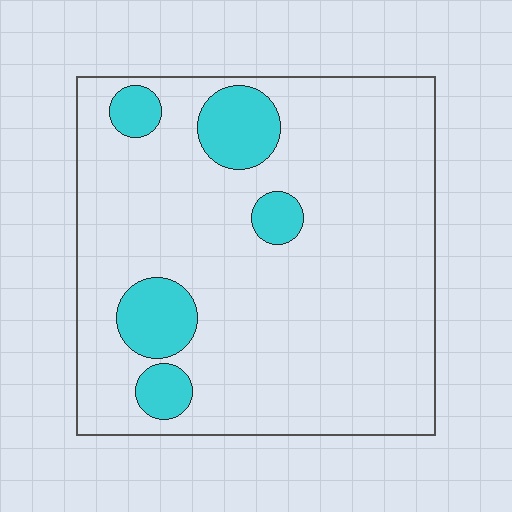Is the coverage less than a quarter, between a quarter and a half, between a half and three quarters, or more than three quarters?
Less than a quarter.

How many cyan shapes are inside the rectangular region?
5.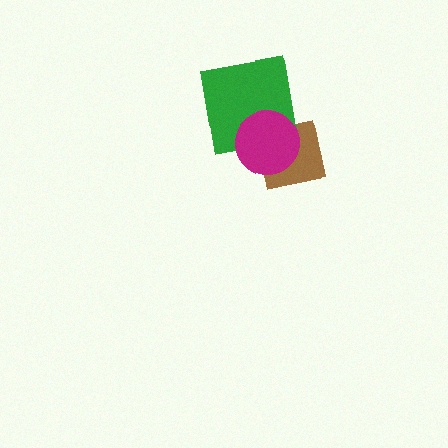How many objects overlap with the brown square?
1 object overlaps with the brown square.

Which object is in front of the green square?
The magenta circle is in front of the green square.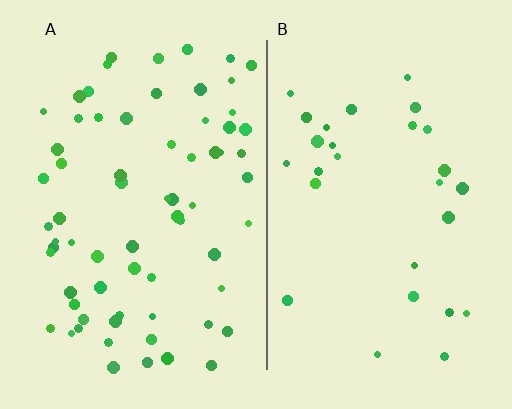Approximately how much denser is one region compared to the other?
Approximately 2.4× — region A over region B.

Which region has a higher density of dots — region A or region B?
A (the left).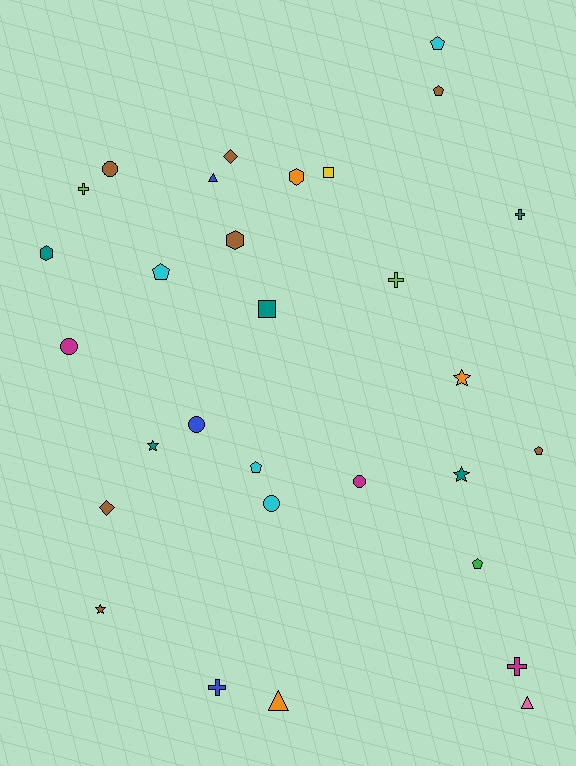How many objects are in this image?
There are 30 objects.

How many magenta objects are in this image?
There are 3 magenta objects.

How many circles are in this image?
There are 5 circles.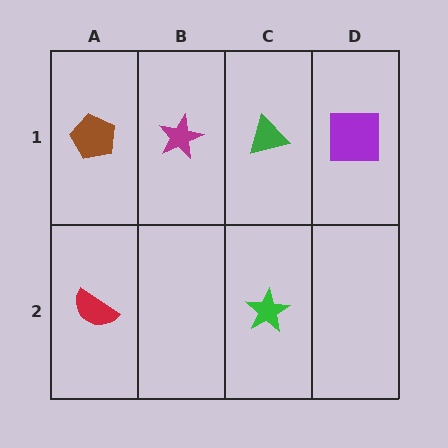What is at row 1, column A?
A brown pentagon.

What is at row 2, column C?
A green star.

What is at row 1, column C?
A green triangle.